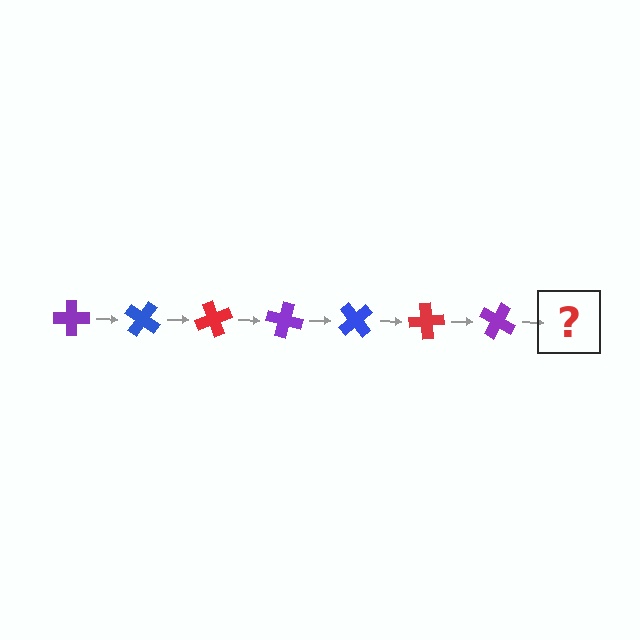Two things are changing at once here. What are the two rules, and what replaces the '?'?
The two rules are that it rotates 35 degrees each step and the color cycles through purple, blue, and red. The '?' should be a blue cross, rotated 245 degrees from the start.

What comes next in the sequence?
The next element should be a blue cross, rotated 245 degrees from the start.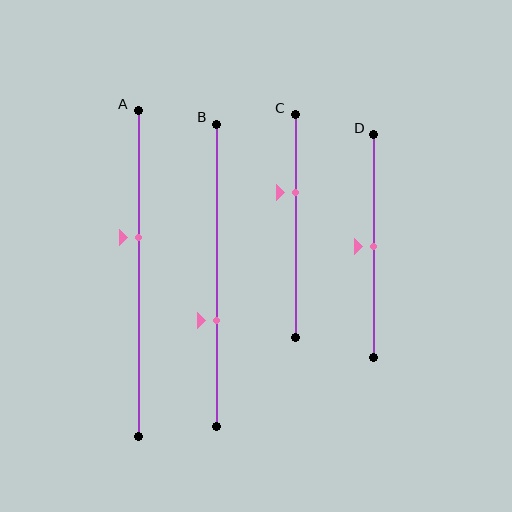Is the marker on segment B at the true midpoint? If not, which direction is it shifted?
No, the marker on segment B is shifted downward by about 15% of the segment length.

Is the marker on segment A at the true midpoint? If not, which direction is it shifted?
No, the marker on segment A is shifted upward by about 11% of the segment length.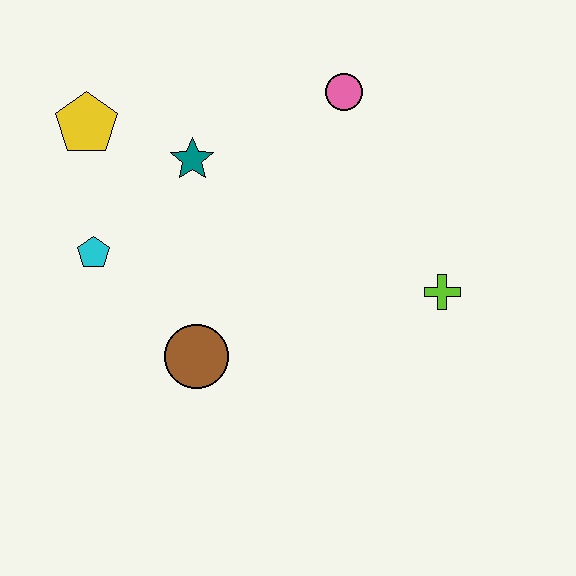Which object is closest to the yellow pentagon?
The teal star is closest to the yellow pentagon.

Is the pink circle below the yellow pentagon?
No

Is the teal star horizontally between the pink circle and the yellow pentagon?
Yes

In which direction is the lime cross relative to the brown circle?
The lime cross is to the right of the brown circle.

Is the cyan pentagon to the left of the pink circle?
Yes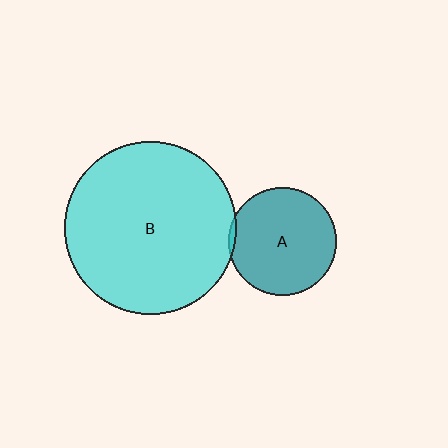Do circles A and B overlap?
Yes.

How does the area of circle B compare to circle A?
Approximately 2.6 times.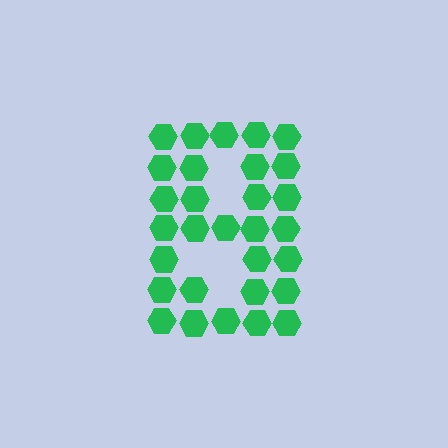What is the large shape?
The large shape is the digit 8.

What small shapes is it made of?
It is made of small hexagons.